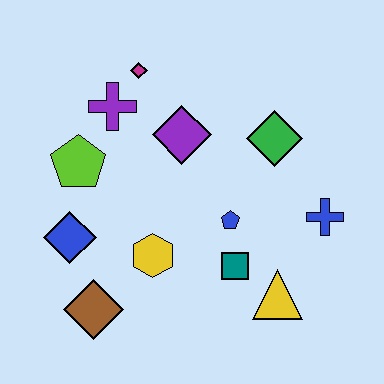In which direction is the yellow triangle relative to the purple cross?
The yellow triangle is below the purple cross.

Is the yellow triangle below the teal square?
Yes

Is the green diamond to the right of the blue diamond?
Yes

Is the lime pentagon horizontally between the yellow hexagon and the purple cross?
No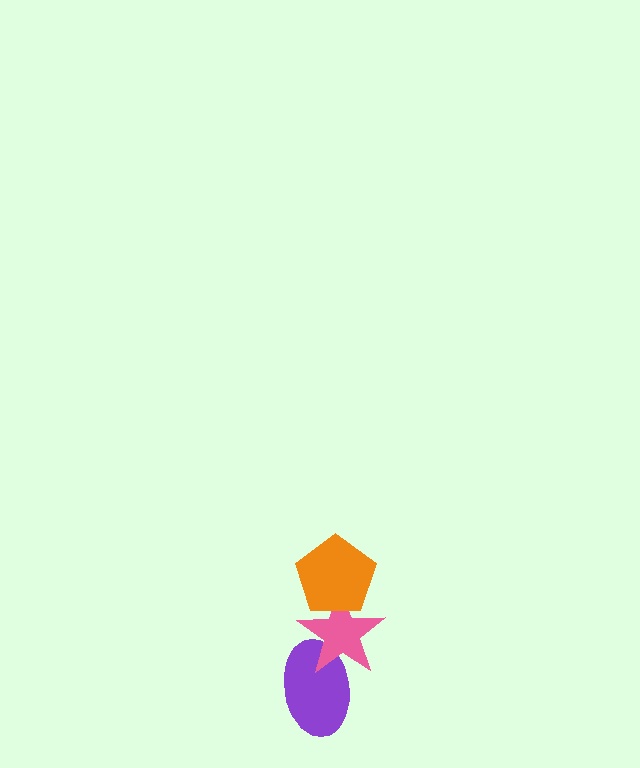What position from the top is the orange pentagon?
The orange pentagon is 1st from the top.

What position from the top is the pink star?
The pink star is 2nd from the top.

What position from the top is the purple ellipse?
The purple ellipse is 3rd from the top.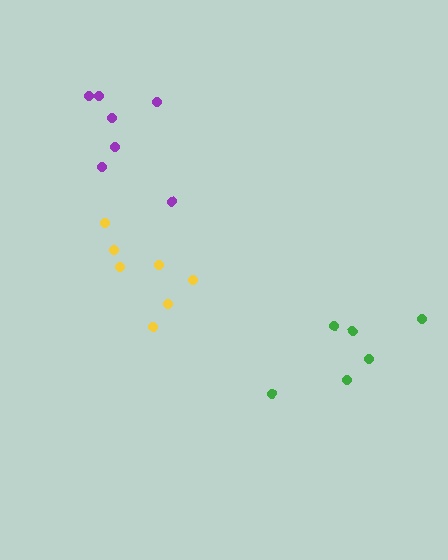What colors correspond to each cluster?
The clusters are colored: yellow, purple, green.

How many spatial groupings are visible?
There are 3 spatial groupings.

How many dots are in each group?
Group 1: 7 dots, Group 2: 7 dots, Group 3: 6 dots (20 total).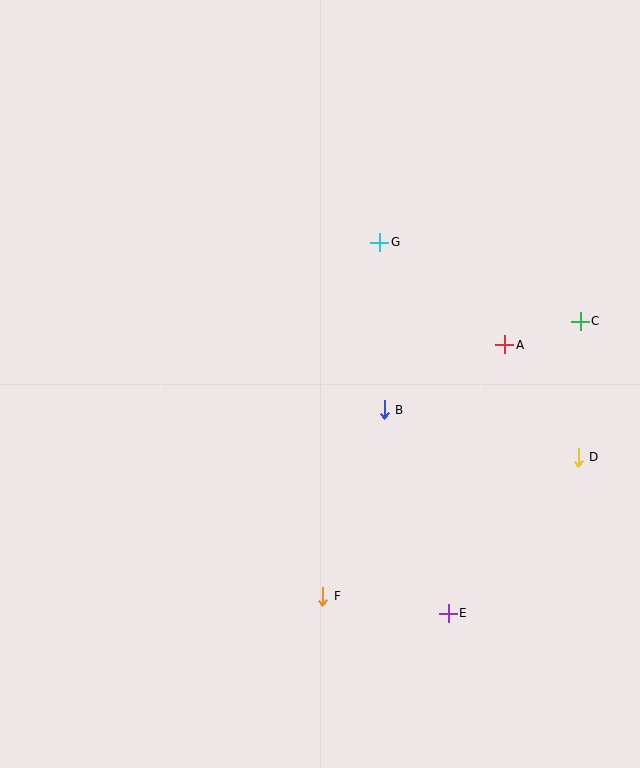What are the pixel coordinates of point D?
Point D is at (578, 457).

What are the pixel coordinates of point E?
Point E is at (448, 613).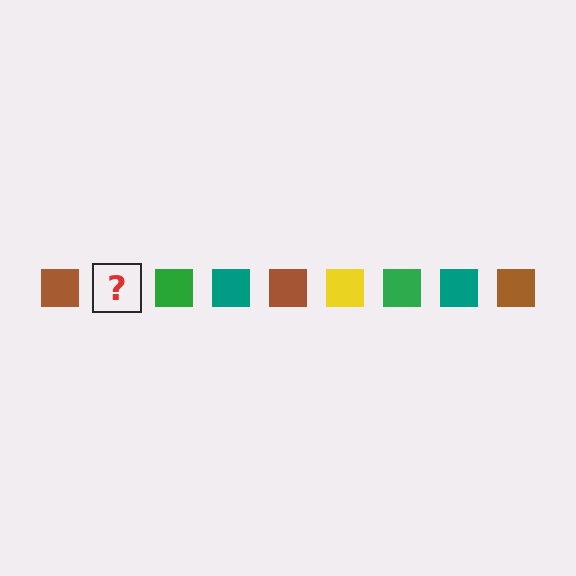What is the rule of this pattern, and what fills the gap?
The rule is that the pattern cycles through brown, yellow, green, teal squares. The gap should be filled with a yellow square.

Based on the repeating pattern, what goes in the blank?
The blank should be a yellow square.